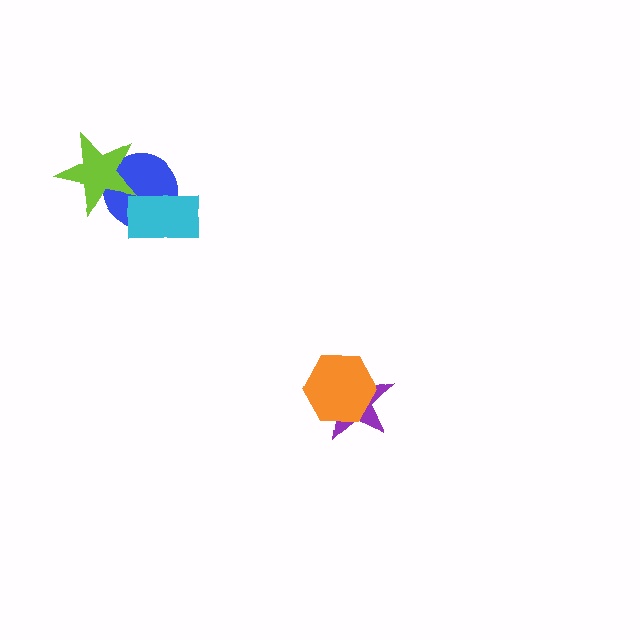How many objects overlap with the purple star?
1 object overlaps with the purple star.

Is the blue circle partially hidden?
Yes, it is partially covered by another shape.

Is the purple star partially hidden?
Yes, it is partially covered by another shape.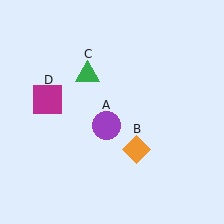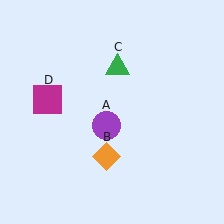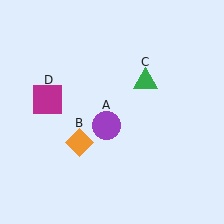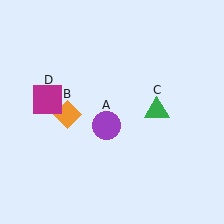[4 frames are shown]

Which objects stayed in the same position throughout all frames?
Purple circle (object A) and magenta square (object D) remained stationary.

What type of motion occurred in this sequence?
The orange diamond (object B), green triangle (object C) rotated clockwise around the center of the scene.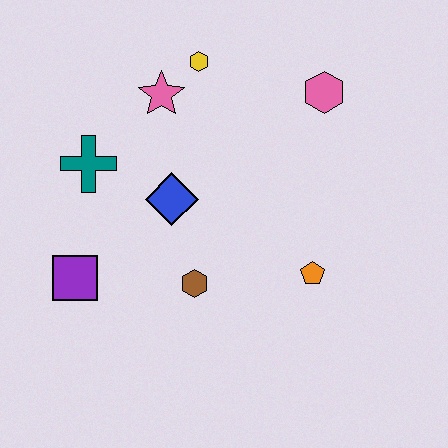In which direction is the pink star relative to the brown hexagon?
The pink star is above the brown hexagon.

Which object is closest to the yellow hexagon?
The pink star is closest to the yellow hexagon.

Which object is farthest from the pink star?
The orange pentagon is farthest from the pink star.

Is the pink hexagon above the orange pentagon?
Yes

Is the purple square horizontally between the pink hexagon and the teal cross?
No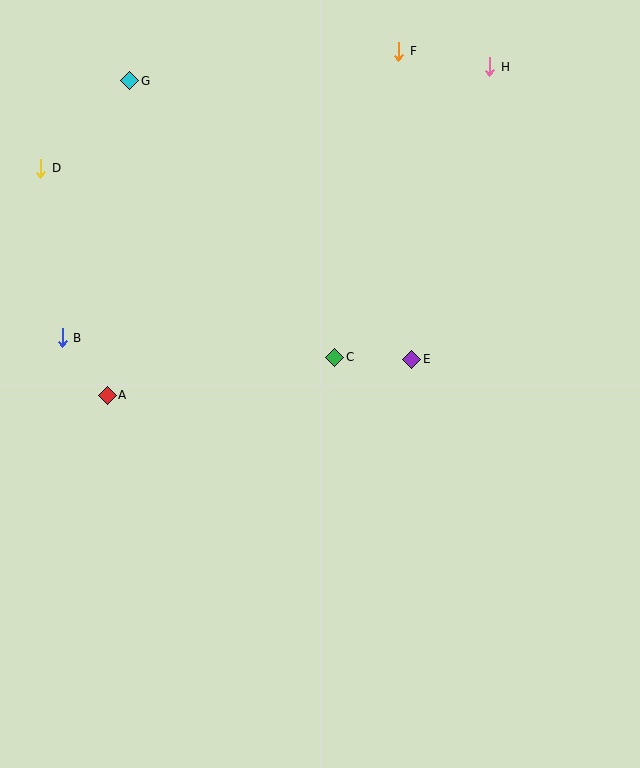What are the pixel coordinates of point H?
Point H is at (489, 67).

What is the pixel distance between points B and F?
The distance between B and F is 442 pixels.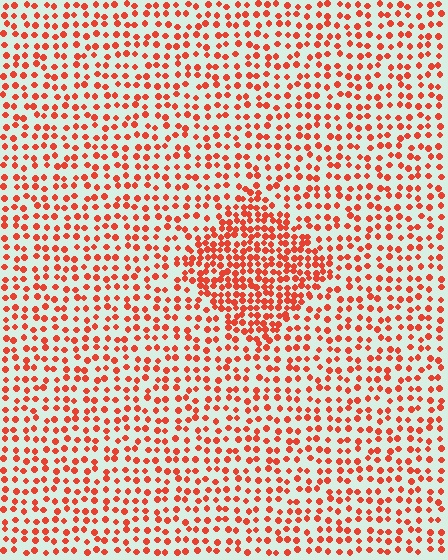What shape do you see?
I see a diamond.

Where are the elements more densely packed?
The elements are more densely packed inside the diamond boundary.